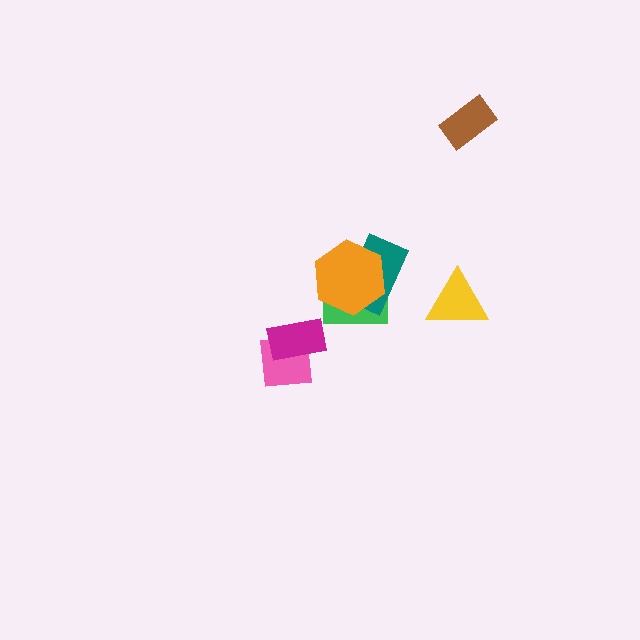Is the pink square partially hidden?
Yes, it is partially covered by another shape.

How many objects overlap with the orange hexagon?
2 objects overlap with the orange hexagon.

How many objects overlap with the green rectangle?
2 objects overlap with the green rectangle.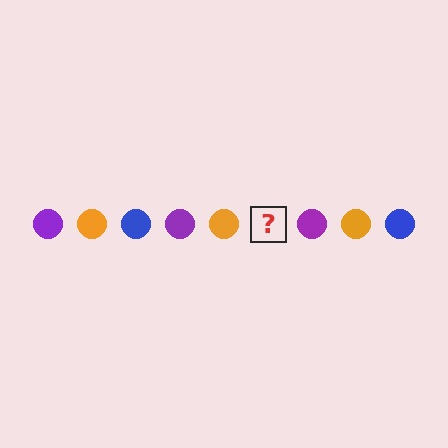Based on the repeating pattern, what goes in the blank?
The blank should be a blue circle.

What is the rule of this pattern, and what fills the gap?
The rule is that the pattern cycles through purple, orange, blue circles. The gap should be filled with a blue circle.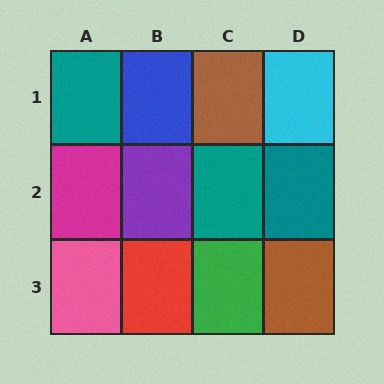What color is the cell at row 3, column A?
Pink.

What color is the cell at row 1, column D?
Cyan.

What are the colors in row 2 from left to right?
Magenta, purple, teal, teal.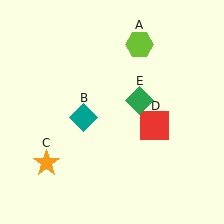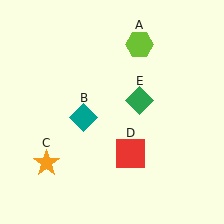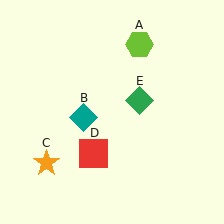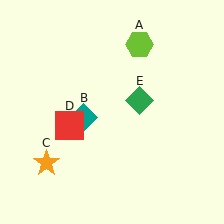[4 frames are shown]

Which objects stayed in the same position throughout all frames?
Lime hexagon (object A) and teal diamond (object B) and orange star (object C) and green diamond (object E) remained stationary.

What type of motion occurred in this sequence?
The red square (object D) rotated clockwise around the center of the scene.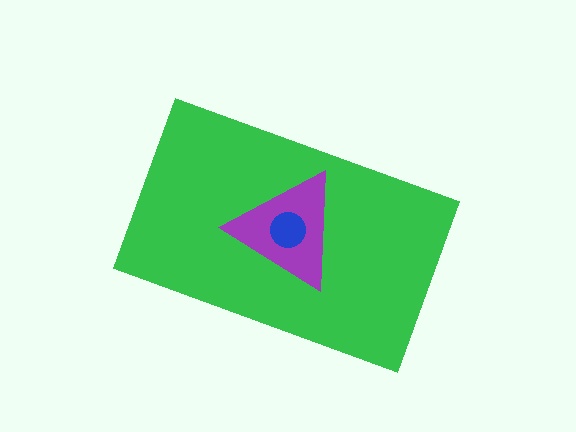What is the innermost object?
The blue circle.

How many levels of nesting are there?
3.